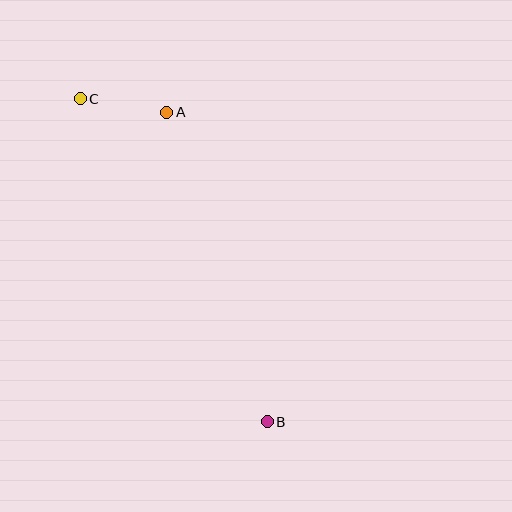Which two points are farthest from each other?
Points B and C are farthest from each other.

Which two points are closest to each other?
Points A and C are closest to each other.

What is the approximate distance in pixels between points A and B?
The distance between A and B is approximately 325 pixels.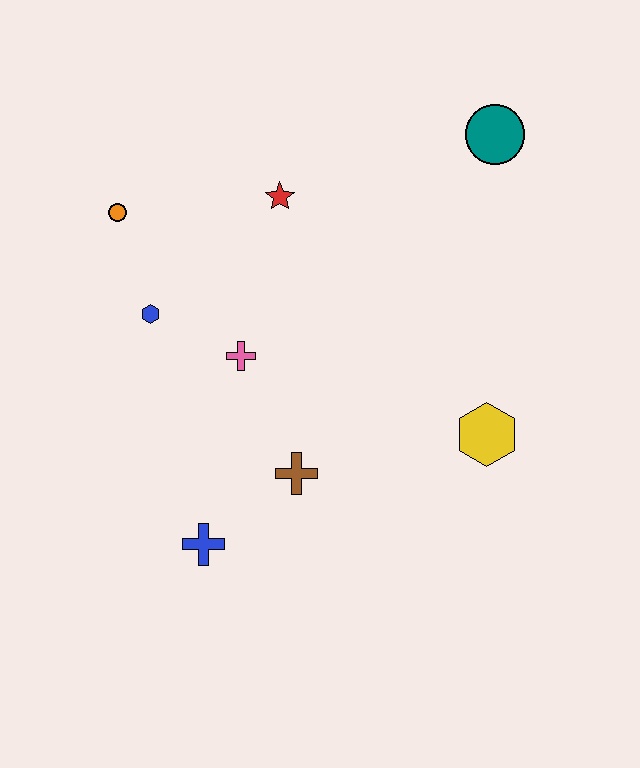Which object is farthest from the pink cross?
The teal circle is farthest from the pink cross.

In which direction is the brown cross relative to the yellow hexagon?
The brown cross is to the left of the yellow hexagon.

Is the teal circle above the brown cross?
Yes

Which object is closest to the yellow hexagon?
The brown cross is closest to the yellow hexagon.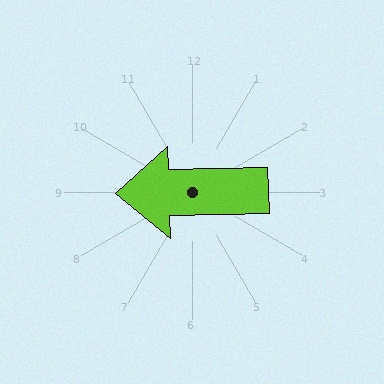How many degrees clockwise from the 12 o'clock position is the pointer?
Approximately 269 degrees.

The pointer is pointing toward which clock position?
Roughly 9 o'clock.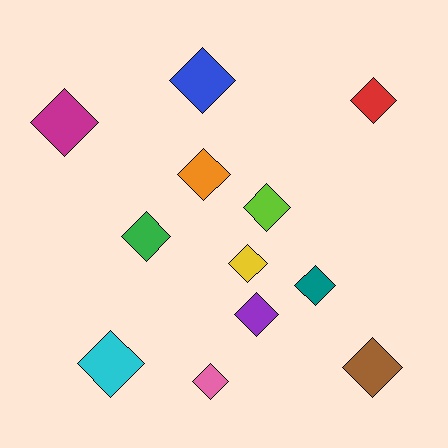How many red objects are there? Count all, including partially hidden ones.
There is 1 red object.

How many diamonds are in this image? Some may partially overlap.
There are 12 diamonds.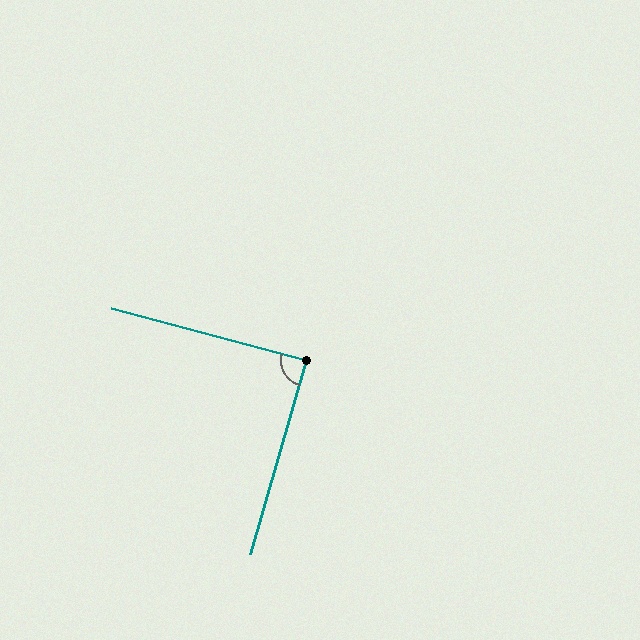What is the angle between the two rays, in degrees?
Approximately 89 degrees.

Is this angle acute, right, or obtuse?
It is approximately a right angle.